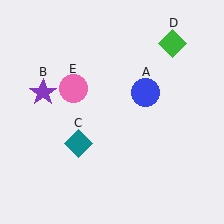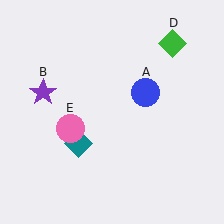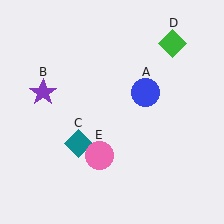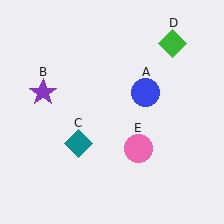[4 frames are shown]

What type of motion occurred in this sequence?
The pink circle (object E) rotated counterclockwise around the center of the scene.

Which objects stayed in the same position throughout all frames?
Blue circle (object A) and purple star (object B) and teal diamond (object C) and green diamond (object D) remained stationary.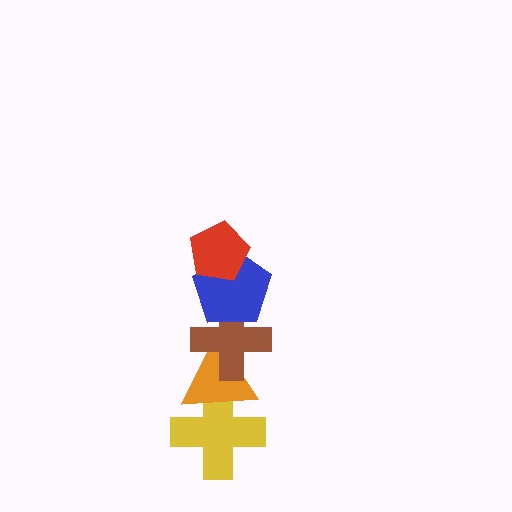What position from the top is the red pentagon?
The red pentagon is 1st from the top.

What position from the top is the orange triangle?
The orange triangle is 4th from the top.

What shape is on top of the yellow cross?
The orange triangle is on top of the yellow cross.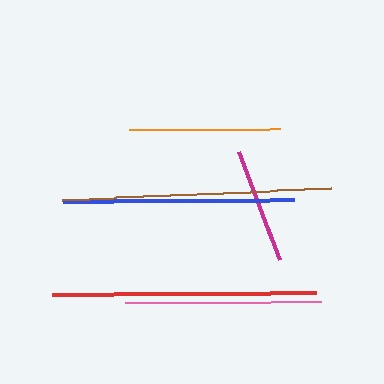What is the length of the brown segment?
The brown segment is approximately 269 pixels long.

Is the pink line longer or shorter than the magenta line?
The pink line is longer than the magenta line.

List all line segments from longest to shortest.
From longest to shortest: brown, red, blue, pink, orange, magenta.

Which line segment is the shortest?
The magenta line is the shortest at approximately 117 pixels.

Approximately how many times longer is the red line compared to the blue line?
The red line is approximately 1.1 times the length of the blue line.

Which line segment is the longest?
The brown line is the longest at approximately 269 pixels.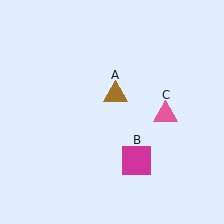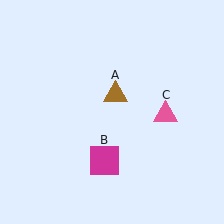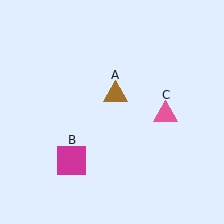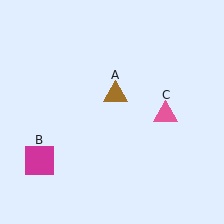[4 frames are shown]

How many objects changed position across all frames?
1 object changed position: magenta square (object B).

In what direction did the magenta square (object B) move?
The magenta square (object B) moved left.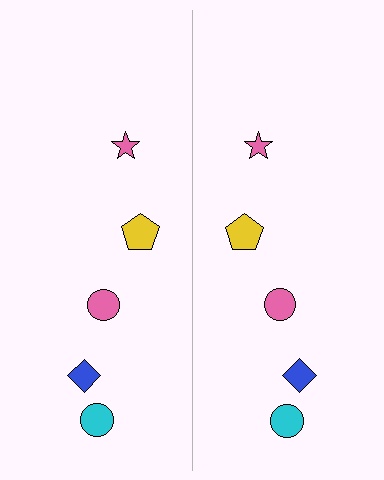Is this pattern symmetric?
Yes, this pattern has bilateral (reflection) symmetry.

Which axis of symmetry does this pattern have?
The pattern has a vertical axis of symmetry running through the center of the image.